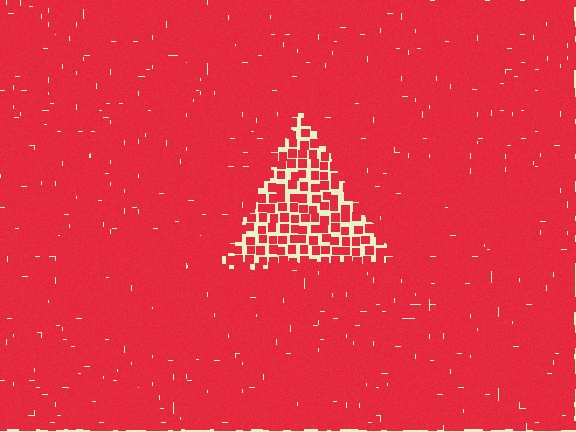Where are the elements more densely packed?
The elements are more densely packed outside the triangle boundary.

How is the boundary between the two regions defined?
The boundary is defined by a change in element density (approximately 2.4x ratio). All elements are the same color, size, and shape.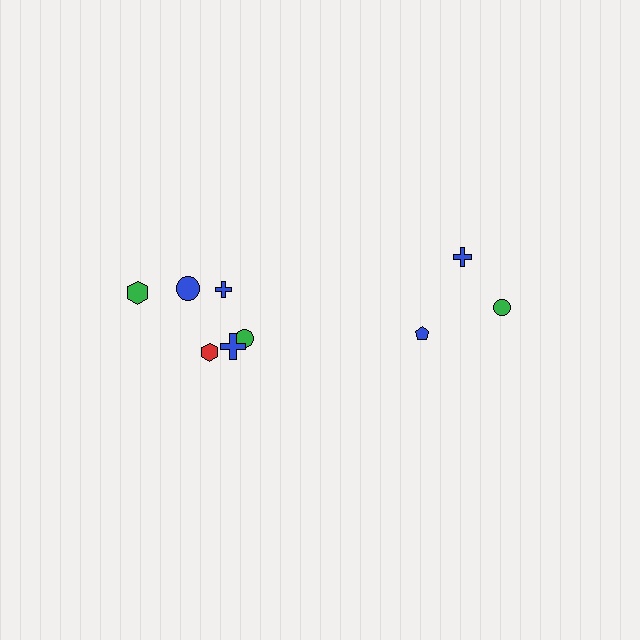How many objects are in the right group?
There are 3 objects.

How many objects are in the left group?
There are 6 objects.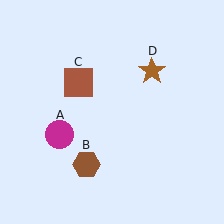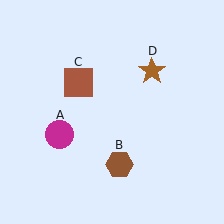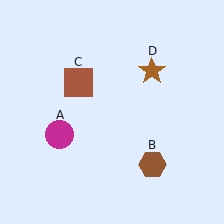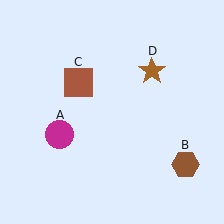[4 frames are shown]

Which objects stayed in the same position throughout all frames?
Magenta circle (object A) and brown square (object C) and brown star (object D) remained stationary.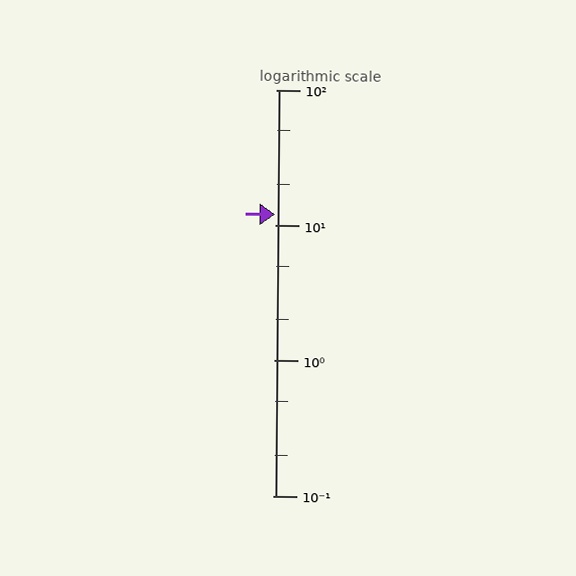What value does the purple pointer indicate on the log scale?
The pointer indicates approximately 12.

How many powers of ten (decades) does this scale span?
The scale spans 3 decades, from 0.1 to 100.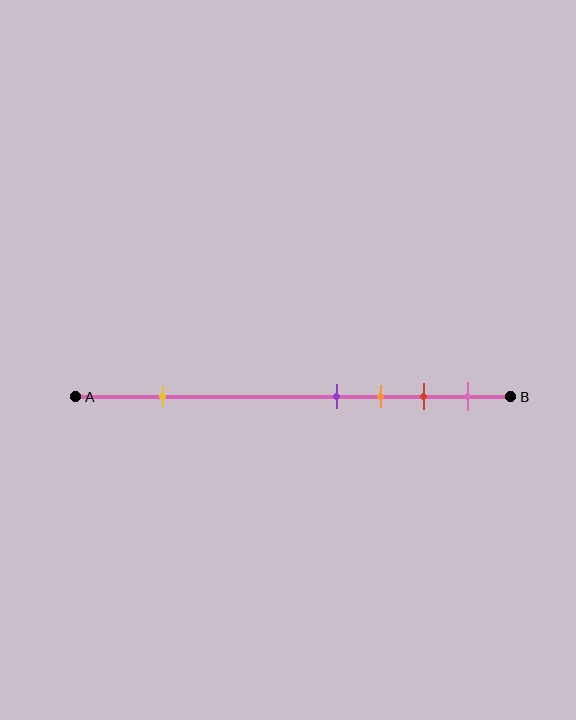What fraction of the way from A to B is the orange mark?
The orange mark is approximately 70% (0.7) of the way from A to B.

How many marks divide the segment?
There are 5 marks dividing the segment.